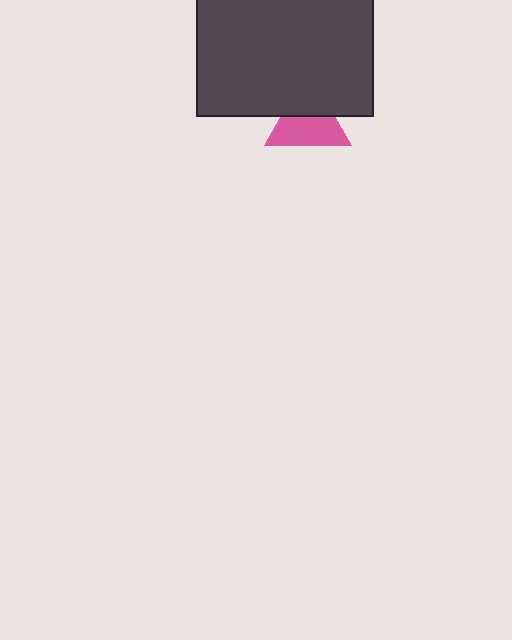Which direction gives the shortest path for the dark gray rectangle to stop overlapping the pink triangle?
Moving up gives the shortest separation.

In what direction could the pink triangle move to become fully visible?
The pink triangle could move down. That would shift it out from behind the dark gray rectangle entirely.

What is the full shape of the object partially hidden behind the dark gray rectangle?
The partially hidden object is a pink triangle.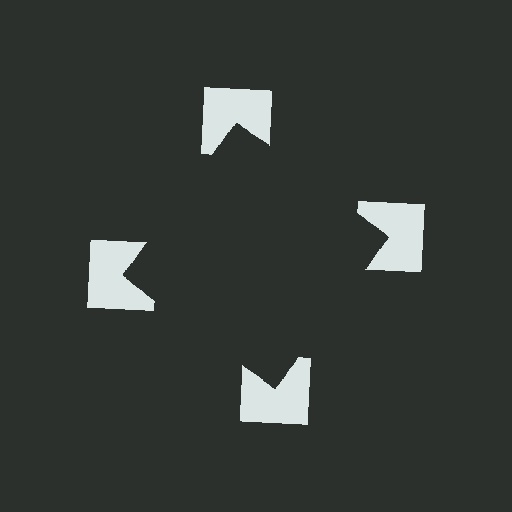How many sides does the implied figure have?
4 sides.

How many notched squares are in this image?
There are 4 — one at each vertex of the illusory square.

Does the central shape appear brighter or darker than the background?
It typically appears slightly darker than the background, even though no actual brightness change is drawn.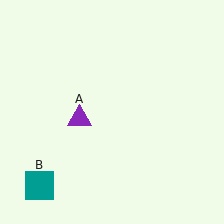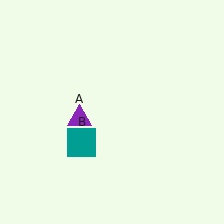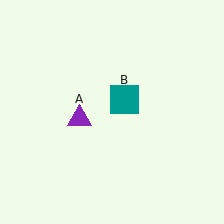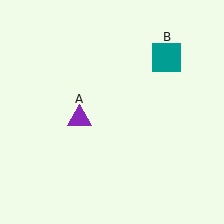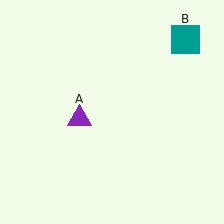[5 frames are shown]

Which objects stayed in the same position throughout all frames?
Purple triangle (object A) remained stationary.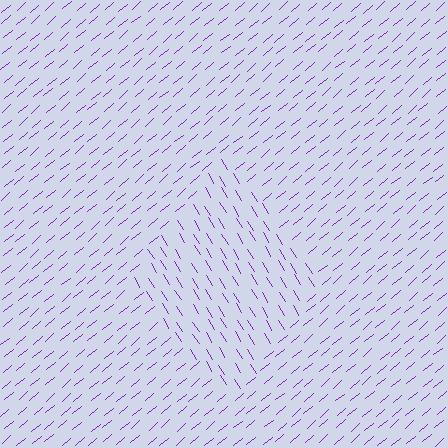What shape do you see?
I see a diamond.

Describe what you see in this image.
The image is filled with small purple line segments. A diamond region in the image has lines oriented differently from the surrounding lines, creating a visible texture boundary.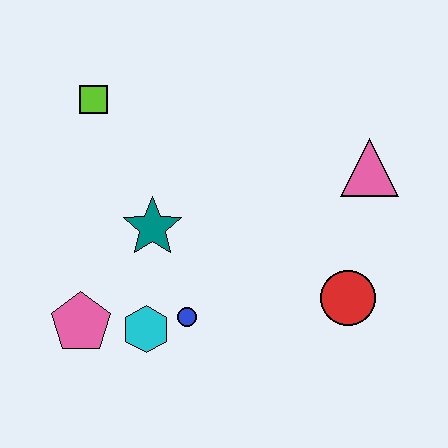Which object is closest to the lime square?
The teal star is closest to the lime square.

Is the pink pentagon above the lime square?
No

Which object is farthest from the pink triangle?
The pink pentagon is farthest from the pink triangle.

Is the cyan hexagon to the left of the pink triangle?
Yes